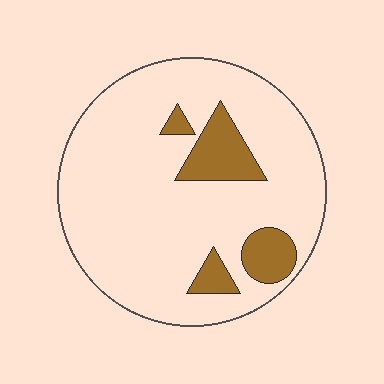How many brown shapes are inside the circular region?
4.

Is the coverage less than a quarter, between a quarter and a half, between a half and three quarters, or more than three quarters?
Less than a quarter.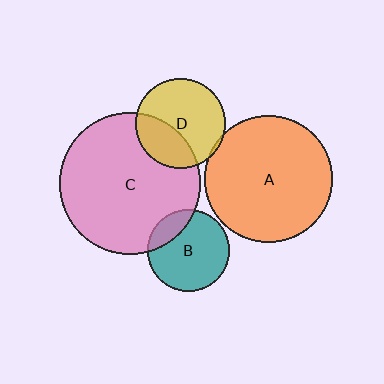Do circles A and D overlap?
Yes.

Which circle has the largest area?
Circle C (pink).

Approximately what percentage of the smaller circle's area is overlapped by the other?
Approximately 5%.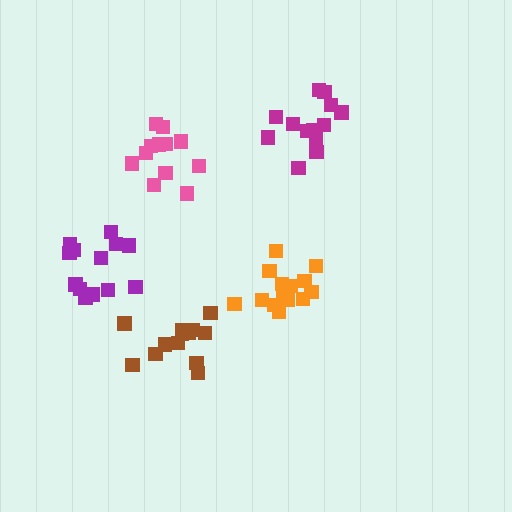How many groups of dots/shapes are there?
There are 5 groups.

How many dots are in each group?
Group 1: 13 dots, Group 2: 15 dots, Group 3: 13 dots, Group 4: 13 dots, Group 5: 12 dots (66 total).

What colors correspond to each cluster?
The clusters are colored: brown, orange, purple, magenta, pink.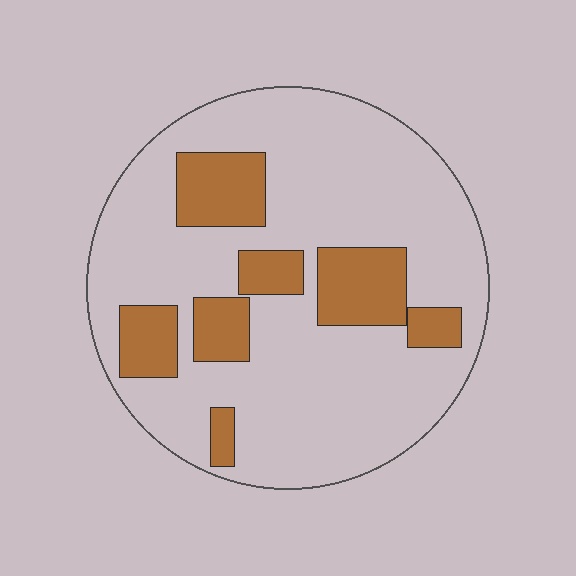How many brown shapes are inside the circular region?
7.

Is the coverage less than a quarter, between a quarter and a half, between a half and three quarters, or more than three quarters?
Less than a quarter.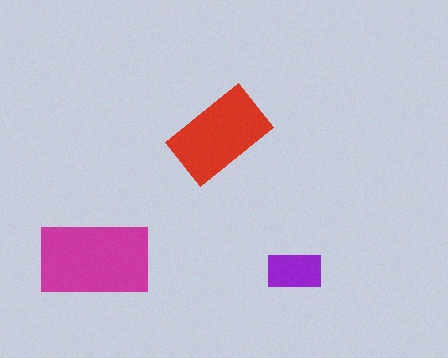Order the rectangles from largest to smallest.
the magenta one, the red one, the purple one.